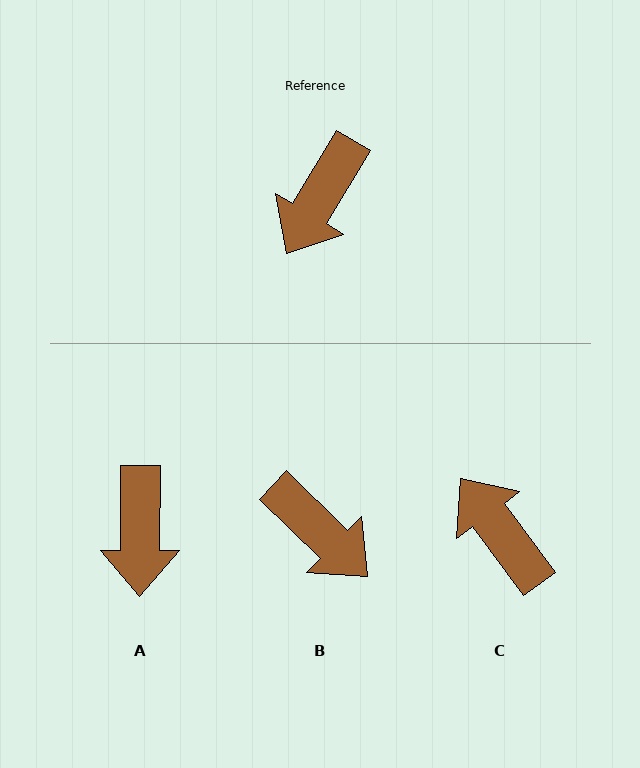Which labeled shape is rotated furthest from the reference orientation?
C, about 113 degrees away.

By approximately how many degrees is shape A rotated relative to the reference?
Approximately 30 degrees counter-clockwise.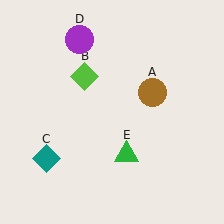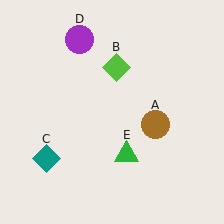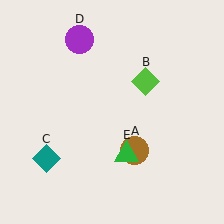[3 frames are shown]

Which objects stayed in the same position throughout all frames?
Teal diamond (object C) and purple circle (object D) and green triangle (object E) remained stationary.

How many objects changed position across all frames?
2 objects changed position: brown circle (object A), lime diamond (object B).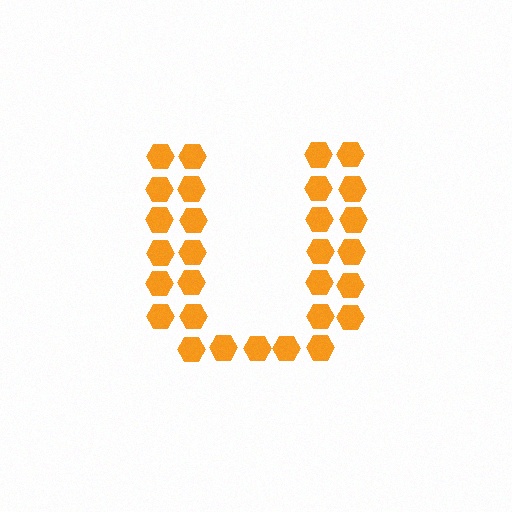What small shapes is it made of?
It is made of small hexagons.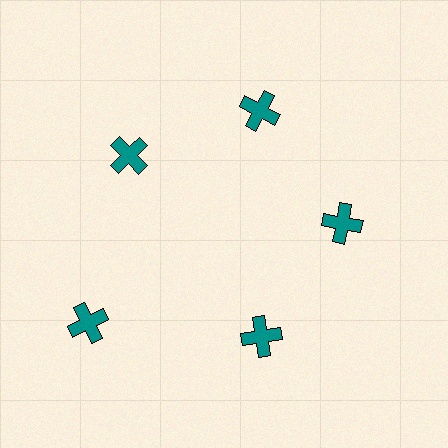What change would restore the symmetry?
The symmetry would be restored by moving it inward, back onto the ring so that all 5 crosses sit at equal angles and equal distance from the center.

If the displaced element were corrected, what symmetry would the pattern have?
It would have 5-fold rotational symmetry — the pattern would map onto itself every 72 degrees.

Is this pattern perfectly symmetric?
No. The 5 teal crosses are arranged in a ring, but one element near the 8 o'clock position is pushed outward from the center, breaking the 5-fold rotational symmetry.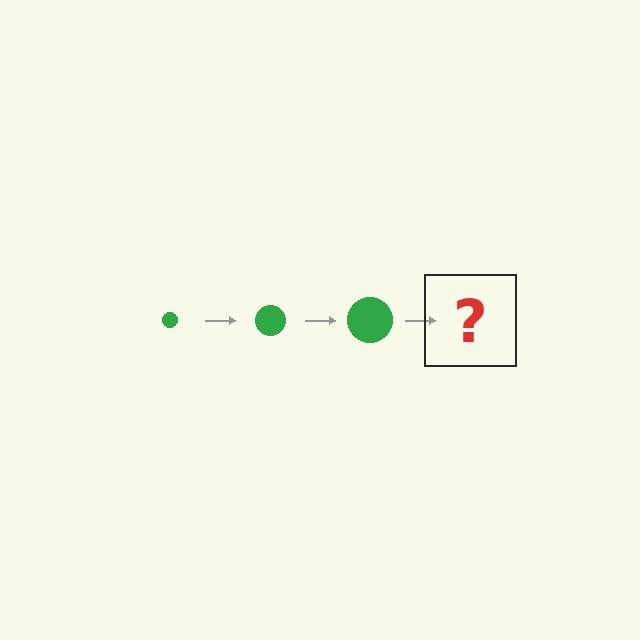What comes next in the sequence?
The next element should be a green circle, larger than the previous one.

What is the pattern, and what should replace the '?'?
The pattern is that the circle gets progressively larger each step. The '?' should be a green circle, larger than the previous one.